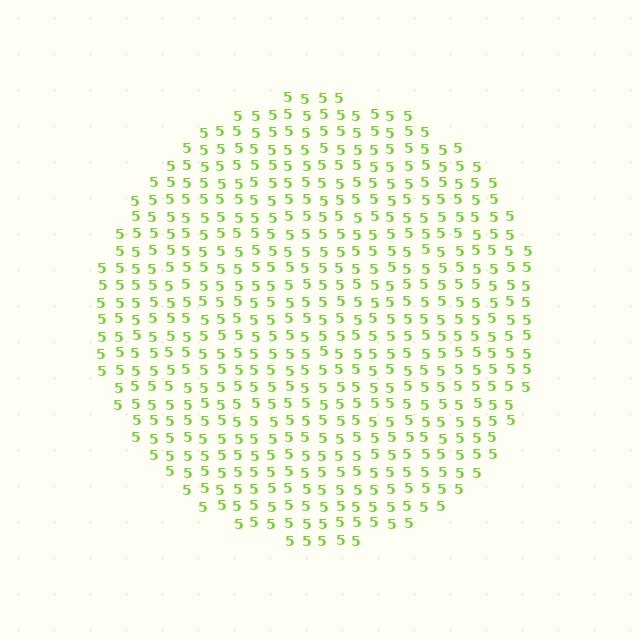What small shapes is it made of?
It is made of small digit 5's.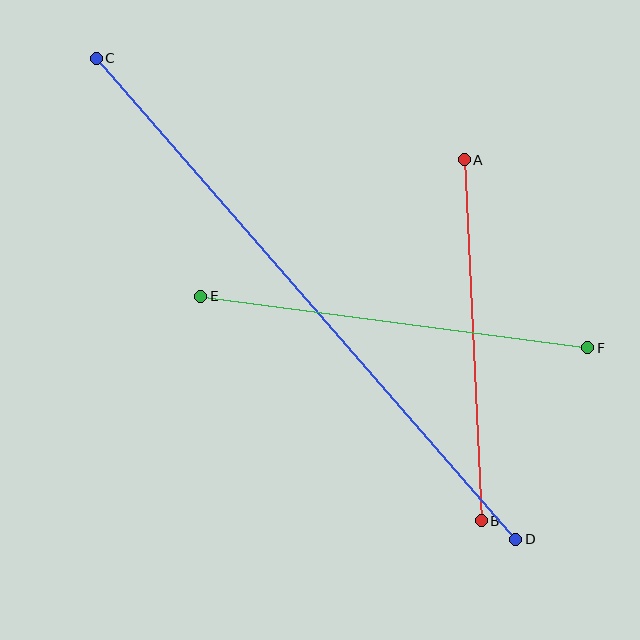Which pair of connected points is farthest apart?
Points C and D are farthest apart.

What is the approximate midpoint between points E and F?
The midpoint is at approximately (394, 322) pixels.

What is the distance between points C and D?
The distance is approximately 638 pixels.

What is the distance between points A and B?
The distance is approximately 361 pixels.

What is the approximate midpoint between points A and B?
The midpoint is at approximately (473, 340) pixels.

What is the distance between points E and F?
The distance is approximately 390 pixels.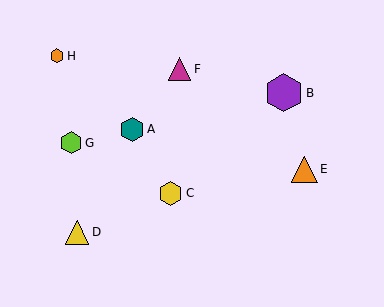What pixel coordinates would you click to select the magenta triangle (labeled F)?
Click at (180, 69) to select the magenta triangle F.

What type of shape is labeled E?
Shape E is an orange triangle.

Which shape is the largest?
The purple hexagon (labeled B) is the largest.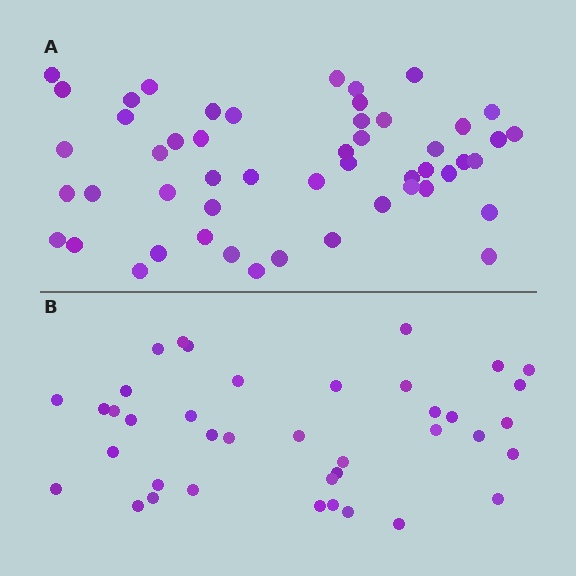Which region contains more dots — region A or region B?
Region A (the top region) has more dots.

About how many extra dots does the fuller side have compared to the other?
Region A has roughly 12 or so more dots than region B.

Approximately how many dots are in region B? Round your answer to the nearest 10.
About 40 dots. (The exact count is 39, which rounds to 40.)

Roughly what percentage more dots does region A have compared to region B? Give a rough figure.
About 30% more.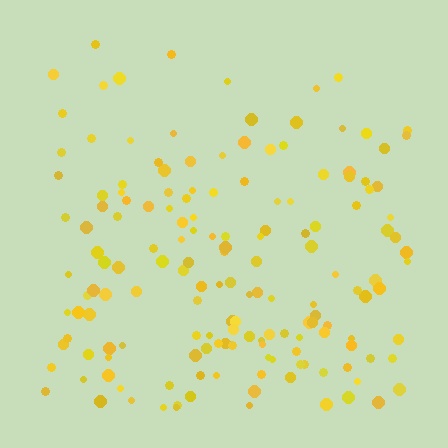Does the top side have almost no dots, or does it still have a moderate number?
Still a moderate number, just noticeably fewer than the bottom.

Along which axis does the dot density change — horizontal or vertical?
Vertical.